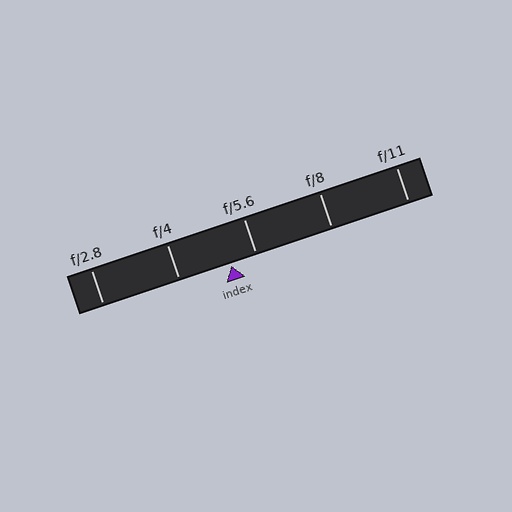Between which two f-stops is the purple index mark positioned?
The index mark is between f/4 and f/5.6.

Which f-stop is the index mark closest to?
The index mark is closest to f/5.6.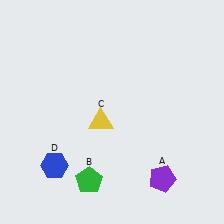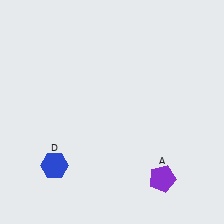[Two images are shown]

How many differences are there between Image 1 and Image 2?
There are 2 differences between the two images.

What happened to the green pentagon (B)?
The green pentagon (B) was removed in Image 2. It was in the bottom-left area of Image 1.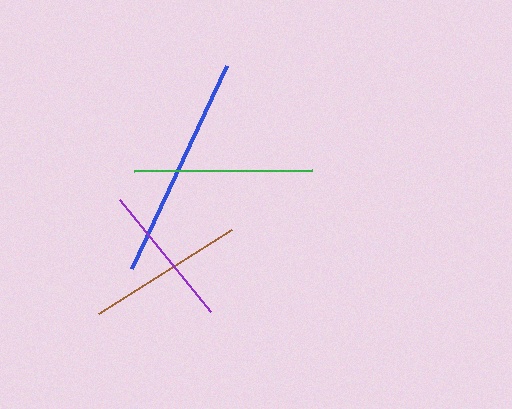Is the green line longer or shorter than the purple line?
The green line is longer than the purple line.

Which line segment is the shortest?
The purple line is the shortest at approximately 144 pixels.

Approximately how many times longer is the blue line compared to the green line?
The blue line is approximately 1.3 times the length of the green line.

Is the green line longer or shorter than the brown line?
The green line is longer than the brown line.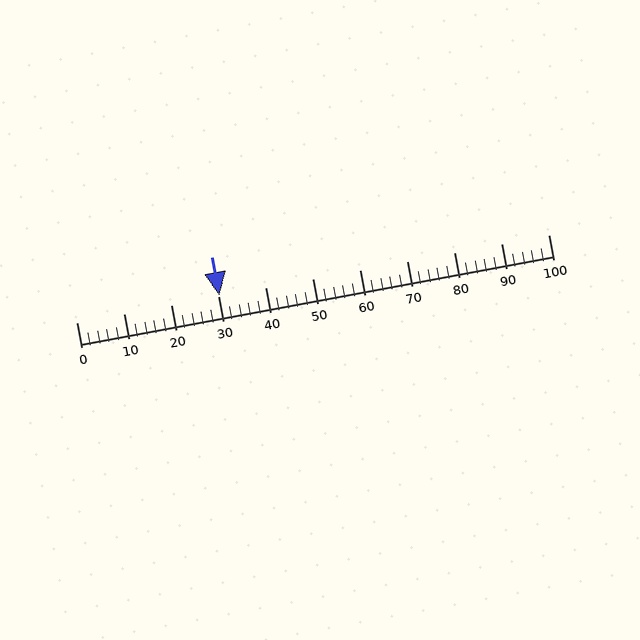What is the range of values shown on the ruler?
The ruler shows values from 0 to 100.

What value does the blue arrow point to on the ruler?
The blue arrow points to approximately 30.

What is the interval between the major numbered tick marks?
The major tick marks are spaced 10 units apart.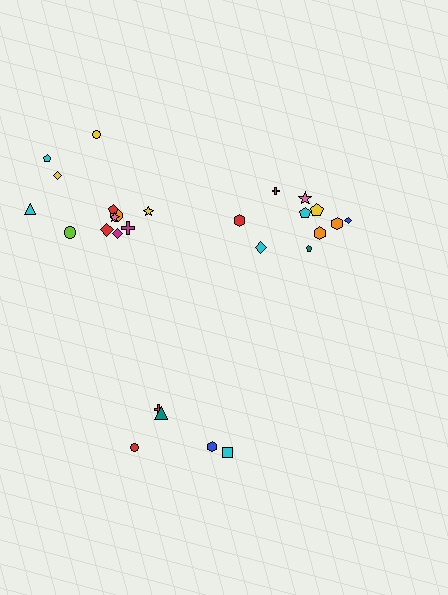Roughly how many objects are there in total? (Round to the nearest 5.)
Roughly 25 objects in total.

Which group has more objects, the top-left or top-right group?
The top-left group.